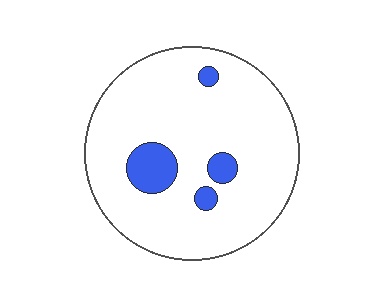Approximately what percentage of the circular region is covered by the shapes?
Approximately 10%.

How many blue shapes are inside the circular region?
4.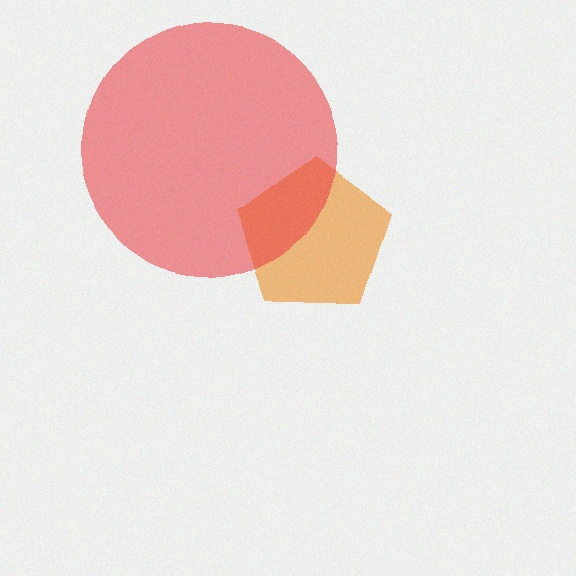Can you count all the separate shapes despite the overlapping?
Yes, there are 2 separate shapes.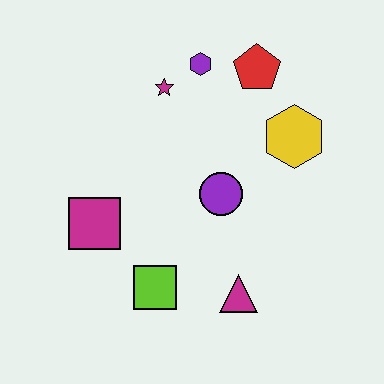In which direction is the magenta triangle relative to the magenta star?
The magenta triangle is below the magenta star.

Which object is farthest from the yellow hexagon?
The magenta square is farthest from the yellow hexagon.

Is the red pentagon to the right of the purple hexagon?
Yes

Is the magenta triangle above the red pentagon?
No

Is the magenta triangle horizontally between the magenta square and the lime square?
No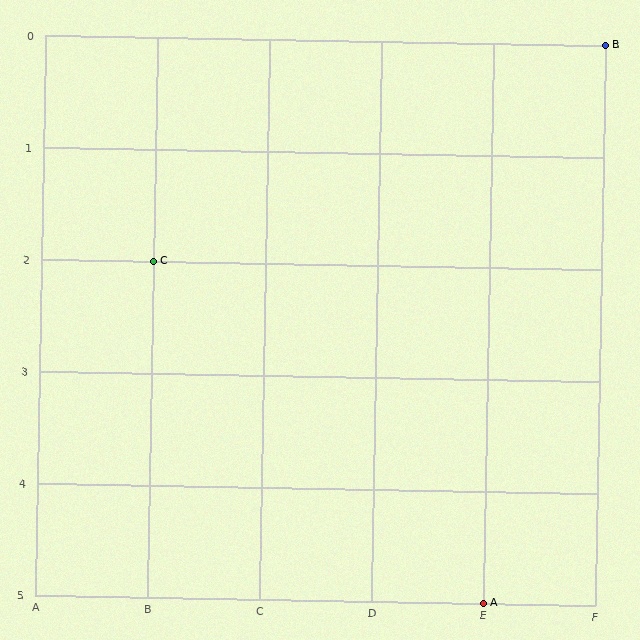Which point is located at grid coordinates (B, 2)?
Point C is at (B, 2).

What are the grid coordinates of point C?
Point C is at grid coordinates (B, 2).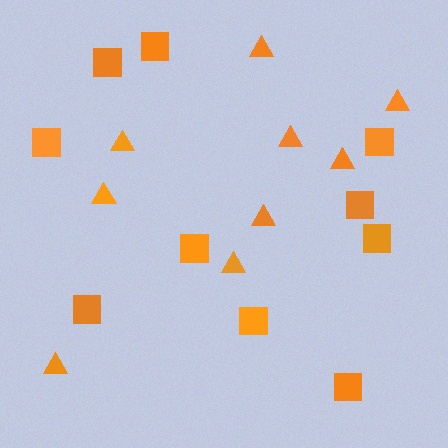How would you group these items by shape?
There are 2 groups: one group of triangles (9) and one group of squares (10).